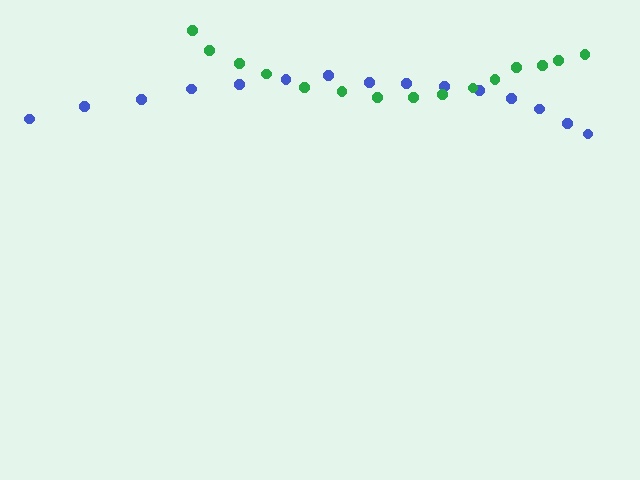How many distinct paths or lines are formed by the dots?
There are 2 distinct paths.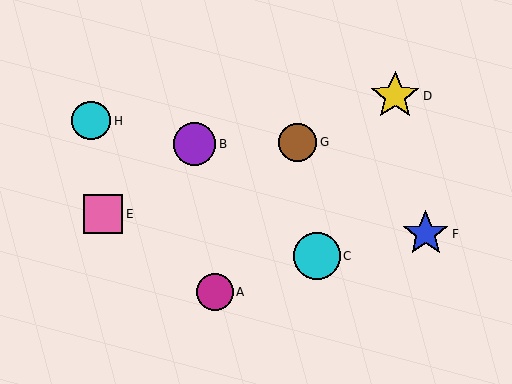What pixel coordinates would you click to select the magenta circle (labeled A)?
Click at (215, 292) to select the magenta circle A.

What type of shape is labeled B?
Shape B is a purple circle.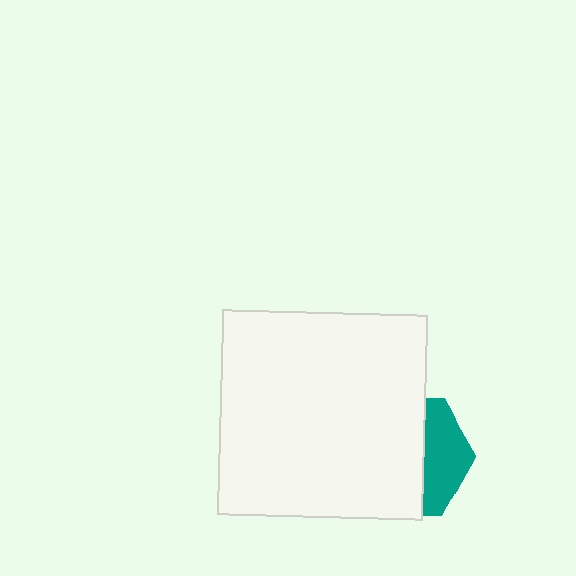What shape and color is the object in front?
The object in front is a white square.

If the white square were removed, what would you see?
You would see the complete teal hexagon.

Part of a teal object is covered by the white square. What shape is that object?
It is a hexagon.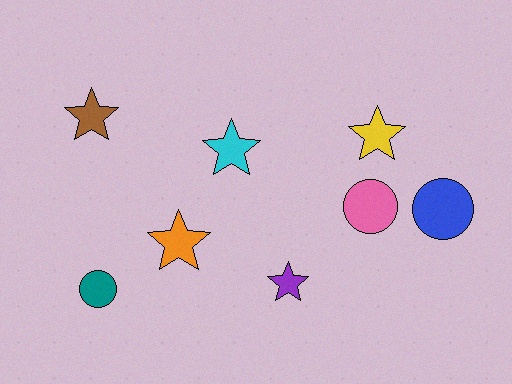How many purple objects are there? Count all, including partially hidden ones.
There is 1 purple object.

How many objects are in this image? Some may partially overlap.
There are 8 objects.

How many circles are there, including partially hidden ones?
There are 3 circles.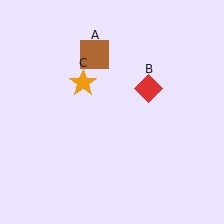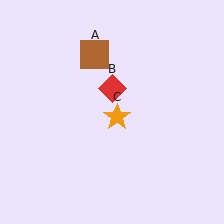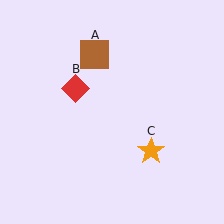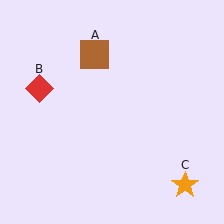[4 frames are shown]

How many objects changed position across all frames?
2 objects changed position: red diamond (object B), orange star (object C).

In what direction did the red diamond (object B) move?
The red diamond (object B) moved left.